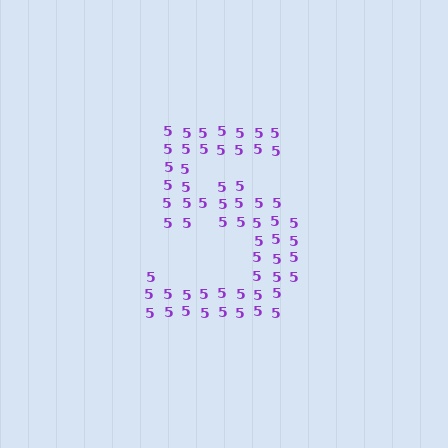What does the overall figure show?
The overall figure shows the digit 5.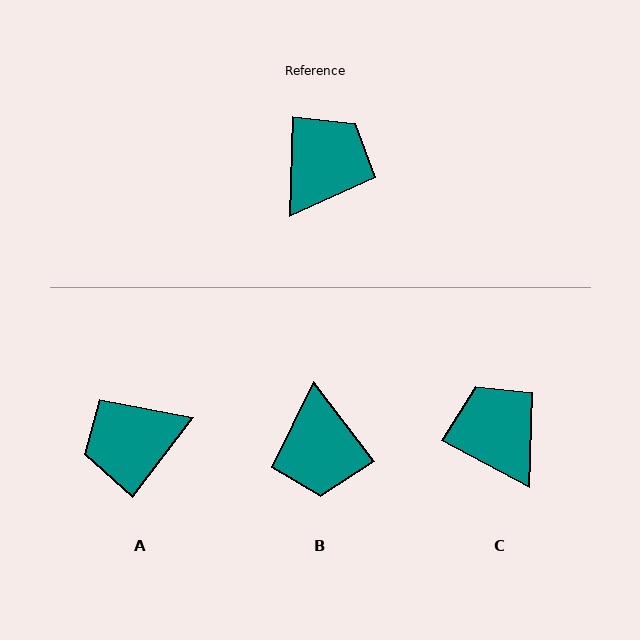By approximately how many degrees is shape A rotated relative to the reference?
Approximately 144 degrees counter-clockwise.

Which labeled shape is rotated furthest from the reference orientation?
A, about 144 degrees away.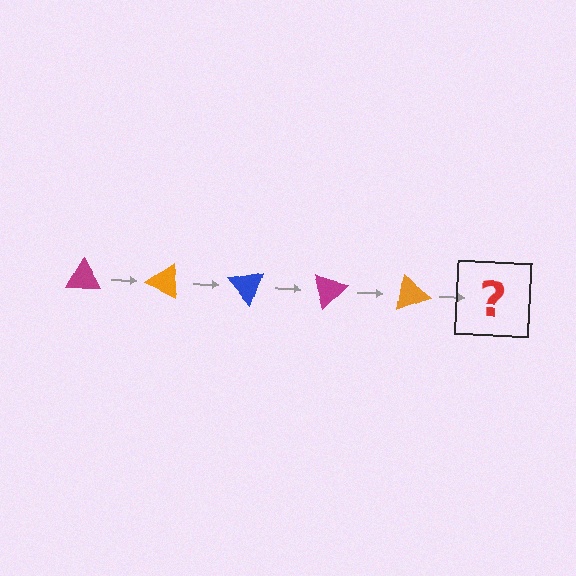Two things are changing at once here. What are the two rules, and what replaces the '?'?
The two rules are that it rotates 25 degrees each step and the color cycles through magenta, orange, and blue. The '?' should be a blue triangle, rotated 125 degrees from the start.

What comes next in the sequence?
The next element should be a blue triangle, rotated 125 degrees from the start.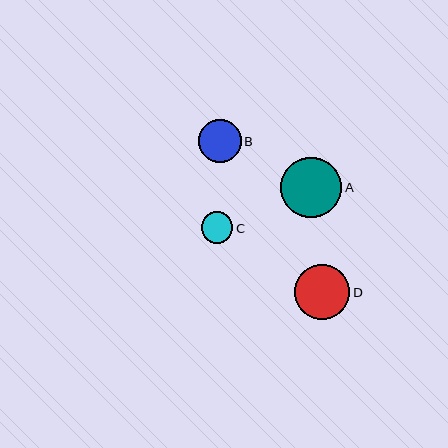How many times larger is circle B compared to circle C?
Circle B is approximately 1.4 times the size of circle C.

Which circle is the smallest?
Circle C is the smallest with a size of approximately 31 pixels.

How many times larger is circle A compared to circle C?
Circle A is approximately 1.9 times the size of circle C.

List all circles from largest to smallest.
From largest to smallest: A, D, B, C.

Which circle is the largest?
Circle A is the largest with a size of approximately 61 pixels.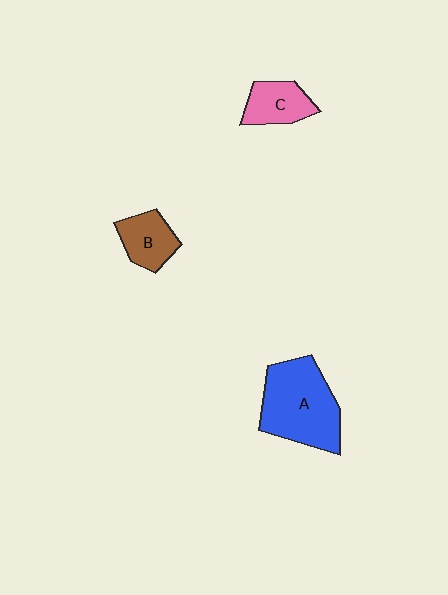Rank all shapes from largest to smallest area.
From largest to smallest: A (blue), B (brown), C (pink).